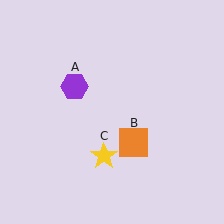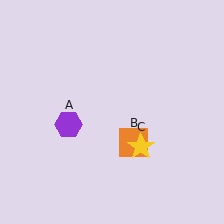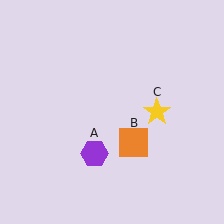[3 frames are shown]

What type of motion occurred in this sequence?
The purple hexagon (object A), yellow star (object C) rotated counterclockwise around the center of the scene.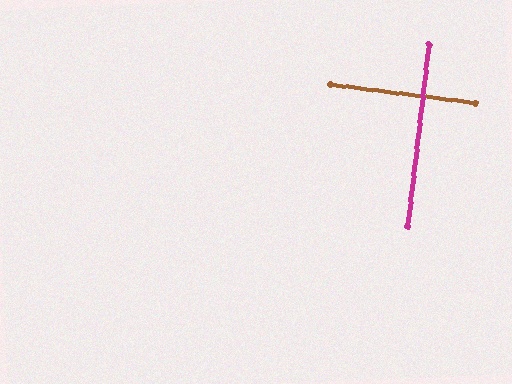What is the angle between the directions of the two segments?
Approximately 89 degrees.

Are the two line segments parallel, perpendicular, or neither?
Perpendicular — they meet at approximately 89°.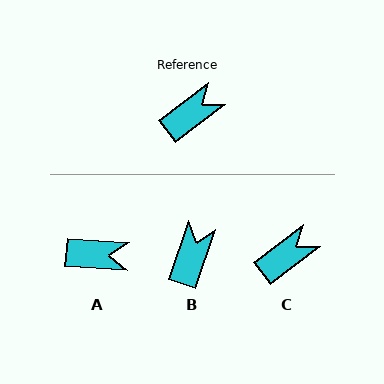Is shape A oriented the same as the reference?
No, it is off by about 41 degrees.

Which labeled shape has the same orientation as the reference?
C.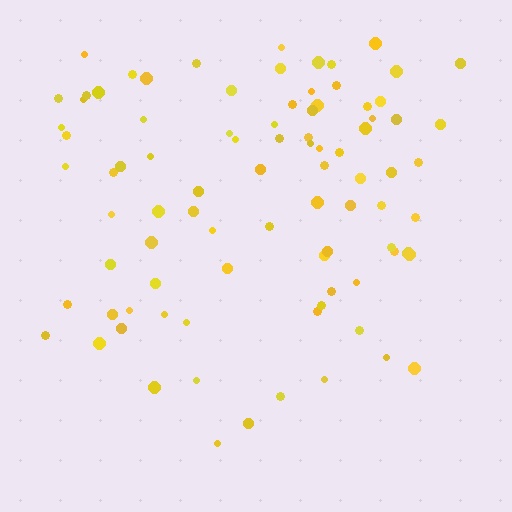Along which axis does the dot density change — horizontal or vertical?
Vertical.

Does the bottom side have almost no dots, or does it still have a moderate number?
Still a moderate number, just noticeably fewer than the top.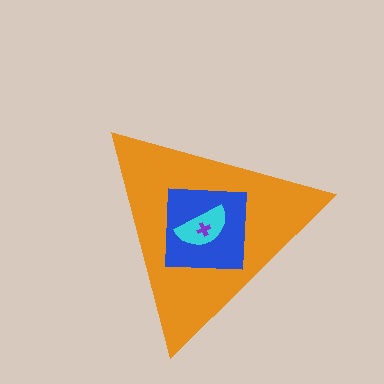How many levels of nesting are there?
4.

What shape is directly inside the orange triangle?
The blue square.